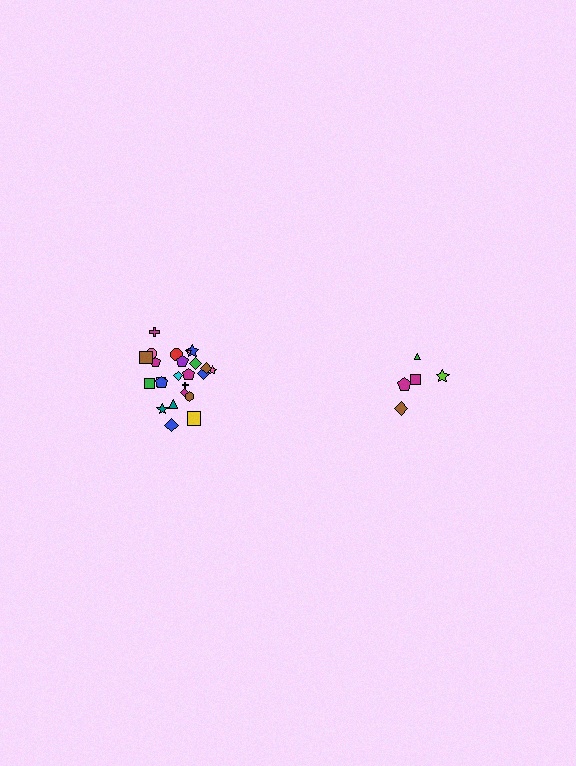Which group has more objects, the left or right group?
The left group.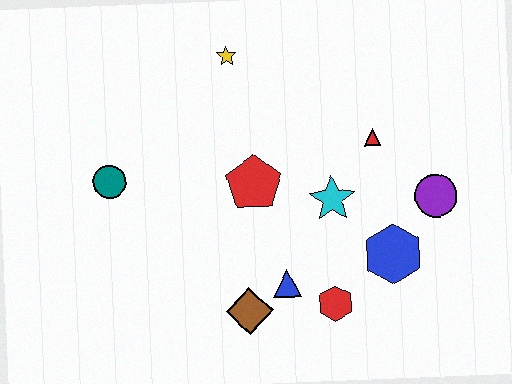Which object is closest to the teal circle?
The red pentagon is closest to the teal circle.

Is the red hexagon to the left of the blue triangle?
No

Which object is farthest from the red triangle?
The teal circle is farthest from the red triangle.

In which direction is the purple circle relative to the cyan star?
The purple circle is to the right of the cyan star.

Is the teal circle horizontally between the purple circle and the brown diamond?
No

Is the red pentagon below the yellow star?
Yes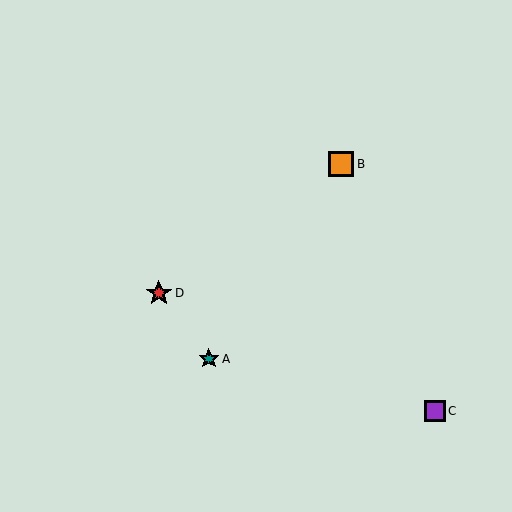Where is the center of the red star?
The center of the red star is at (159, 293).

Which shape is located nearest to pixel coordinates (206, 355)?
The teal star (labeled A) at (209, 359) is nearest to that location.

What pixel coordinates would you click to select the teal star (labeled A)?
Click at (209, 359) to select the teal star A.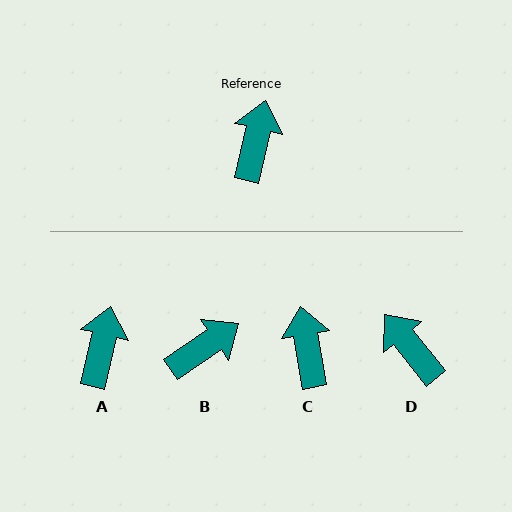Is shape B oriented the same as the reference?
No, it is off by about 43 degrees.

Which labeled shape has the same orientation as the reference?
A.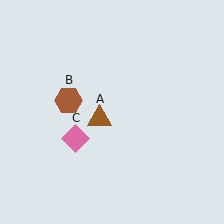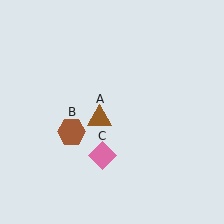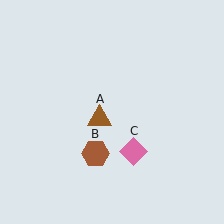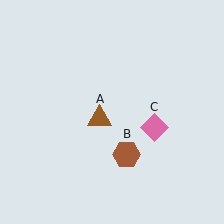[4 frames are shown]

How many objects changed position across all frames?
2 objects changed position: brown hexagon (object B), pink diamond (object C).